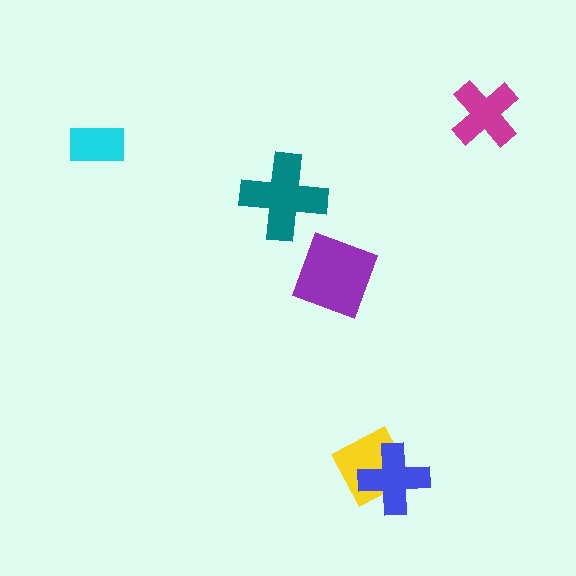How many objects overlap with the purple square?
0 objects overlap with the purple square.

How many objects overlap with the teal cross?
0 objects overlap with the teal cross.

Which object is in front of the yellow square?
The blue cross is in front of the yellow square.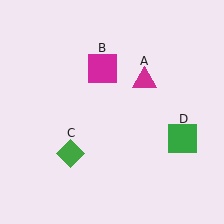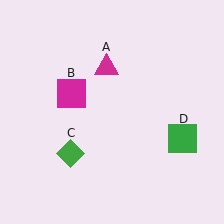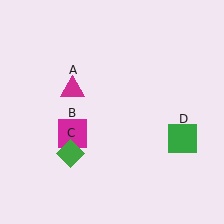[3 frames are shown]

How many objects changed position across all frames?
2 objects changed position: magenta triangle (object A), magenta square (object B).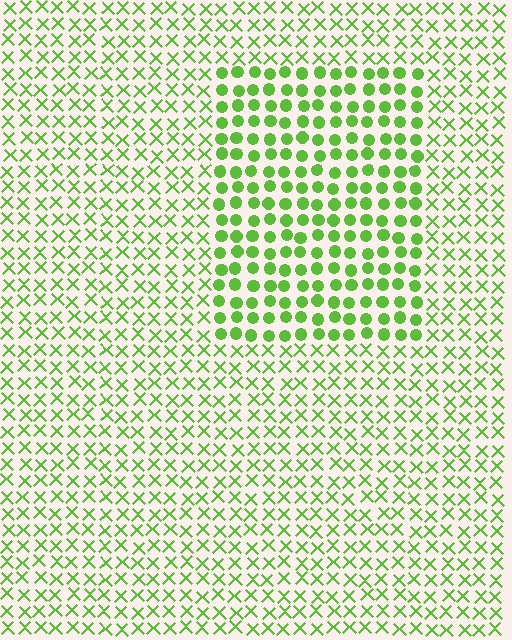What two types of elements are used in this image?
The image uses circles inside the rectangle region and X marks outside it.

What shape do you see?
I see a rectangle.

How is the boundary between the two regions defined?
The boundary is defined by a change in element shape: circles inside vs. X marks outside. All elements share the same color and spacing.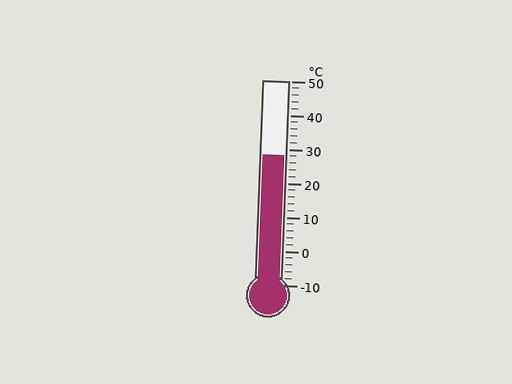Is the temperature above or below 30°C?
The temperature is below 30°C.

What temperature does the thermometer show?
The thermometer shows approximately 28°C.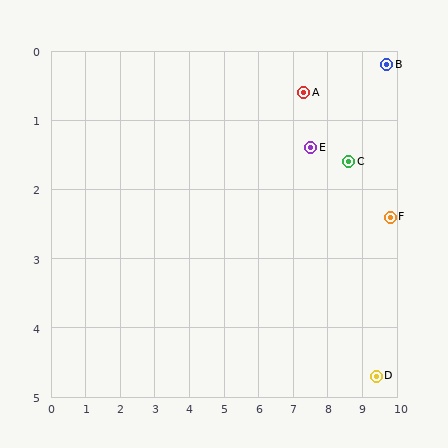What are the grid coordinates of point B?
Point B is at approximately (9.7, 0.2).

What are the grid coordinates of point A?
Point A is at approximately (7.3, 0.6).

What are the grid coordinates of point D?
Point D is at approximately (9.4, 4.7).